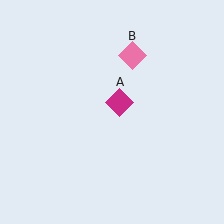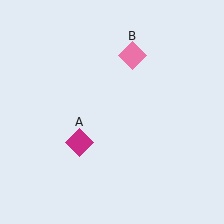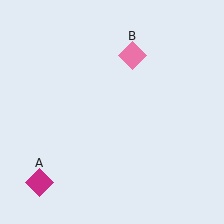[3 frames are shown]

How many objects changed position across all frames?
1 object changed position: magenta diamond (object A).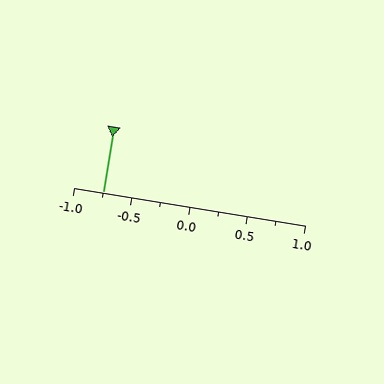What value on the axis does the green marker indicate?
The marker indicates approximately -0.75.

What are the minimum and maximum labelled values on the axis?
The axis runs from -1.0 to 1.0.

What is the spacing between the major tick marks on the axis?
The major ticks are spaced 0.5 apart.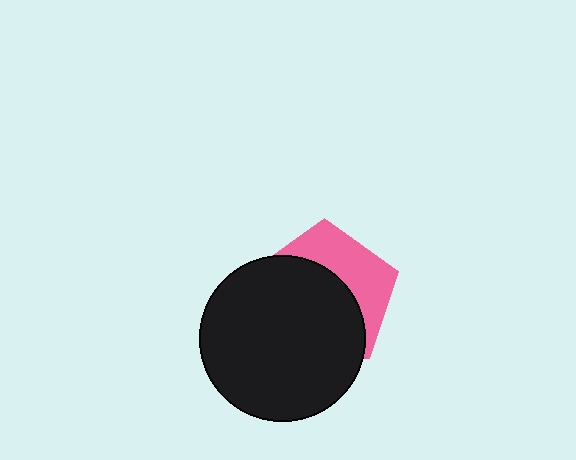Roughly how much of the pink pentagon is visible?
A small part of it is visible (roughly 37%).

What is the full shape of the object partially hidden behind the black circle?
The partially hidden object is a pink pentagon.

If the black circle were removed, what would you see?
You would see the complete pink pentagon.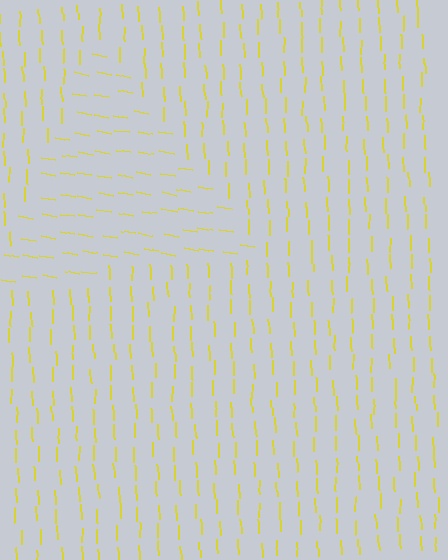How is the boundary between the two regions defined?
The boundary is defined purely by a change in line orientation (approximately 79 degrees difference). All lines are the same color and thickness.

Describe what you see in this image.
The image is filled with small yellow line segments. A triangle region in the image has lines oriented differently from the surrounding lines, creating a visible texture boundary.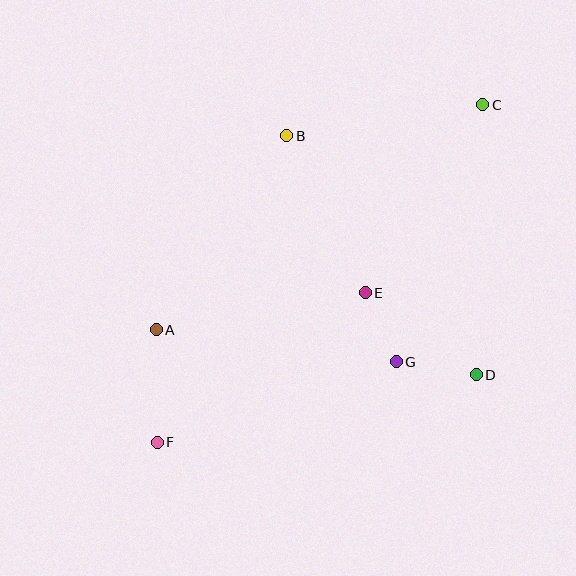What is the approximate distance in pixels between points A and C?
The distance between A and C is approximately 396 pixels.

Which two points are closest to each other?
Points E and G are closest to each other.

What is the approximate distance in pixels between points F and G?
The distance between F and G is approximately 252 pixels.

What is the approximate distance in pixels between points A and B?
The distance between A and B is approximately 234 pixels.